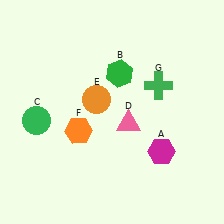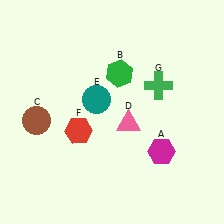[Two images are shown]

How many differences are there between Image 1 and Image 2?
There are 3 differences between the two images.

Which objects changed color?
C changed from green to brown. E changed from orange to teal. F changed from orange to red.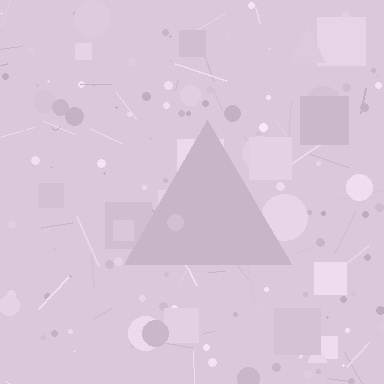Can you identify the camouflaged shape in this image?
The camouflaged shape is a triangle.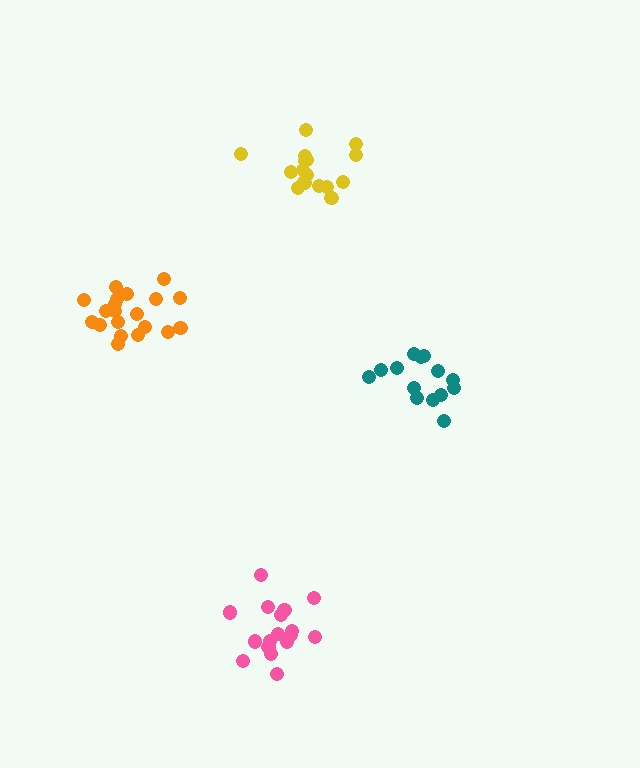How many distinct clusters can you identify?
There are 4 distinct clusters.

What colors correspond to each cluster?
The clusters are colored: pink, teal, orange, yellow.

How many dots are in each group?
Group 1: 17 dots, Group 2: 14 dots, Group 3: 20 dots, Group 4: 17 dots (68 total).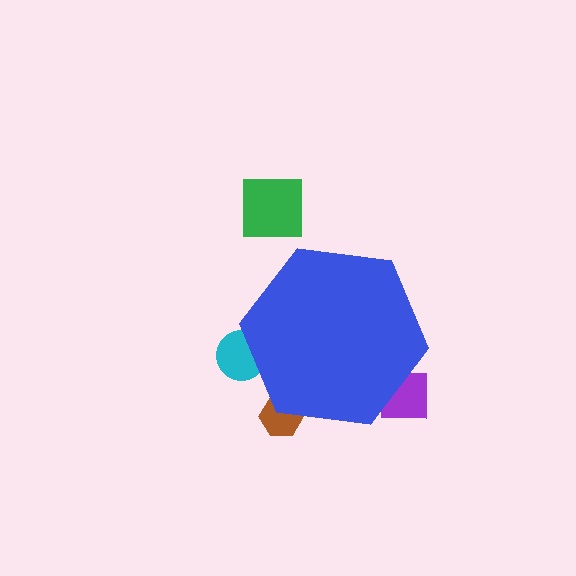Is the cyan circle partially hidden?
Yes, the cyan circle is partially hidden behind the blue hexagon.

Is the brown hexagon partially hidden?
Yes, the brown hexagon is partially hidden behind the blue hexagon.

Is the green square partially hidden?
No, the green square is fully visible.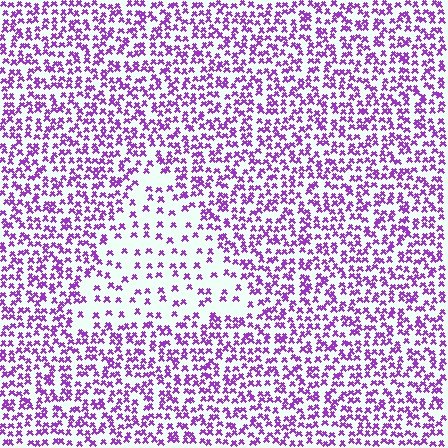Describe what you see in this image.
The image contains small purple elements arranged at two different densities. A triangle-shaped region is visible where the elements are less densely packed than the surrounding area.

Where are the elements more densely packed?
The elements are more densely packed outside the triangle boundary.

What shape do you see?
I see a triangle.